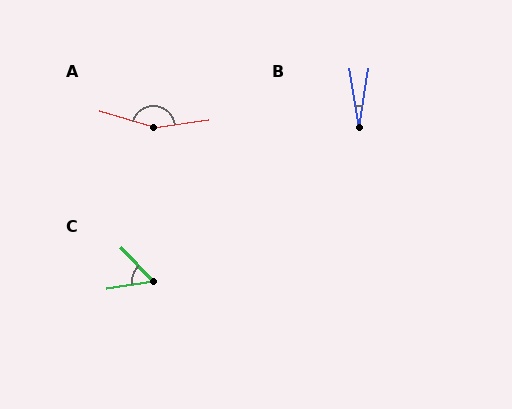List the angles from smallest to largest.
B (18°), C (55°), A (156°).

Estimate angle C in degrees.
Approximately 55 degrees.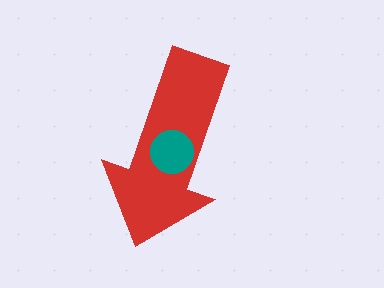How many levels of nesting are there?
2.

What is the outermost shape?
The red arrow.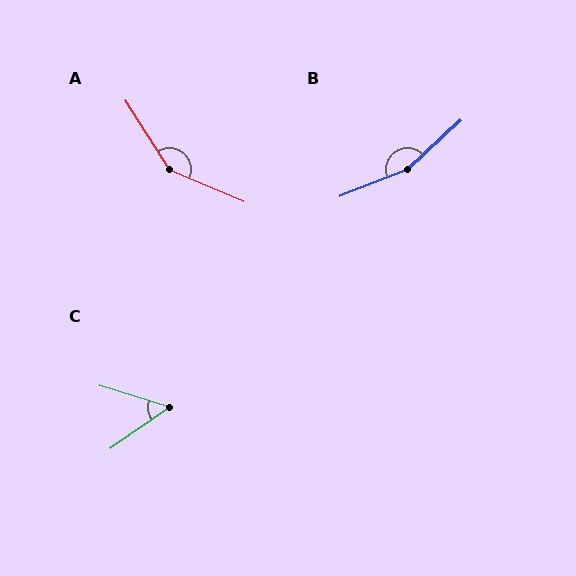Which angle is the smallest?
C, at approximately 52 degrees.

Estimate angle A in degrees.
Approximately 145 degrees.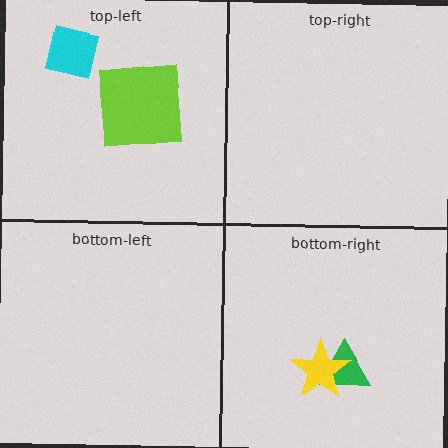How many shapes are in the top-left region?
2.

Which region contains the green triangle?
The bottom-right region.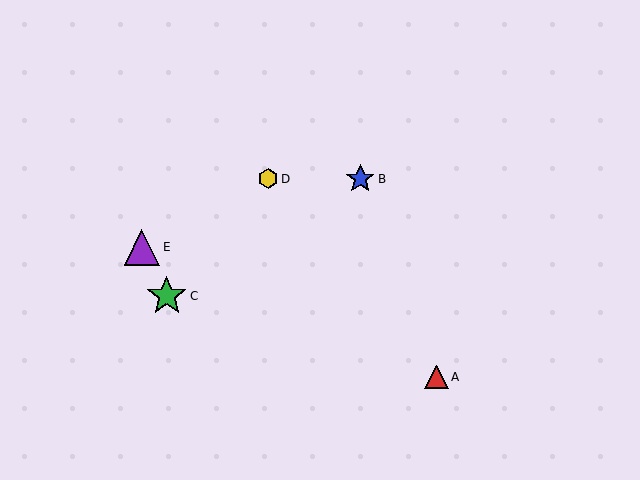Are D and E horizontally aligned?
No, D is at y≈179 and E is at y≈247.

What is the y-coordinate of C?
Object C is at y≈296.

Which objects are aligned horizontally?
Objects B, D are aligned horizontally.